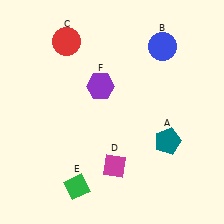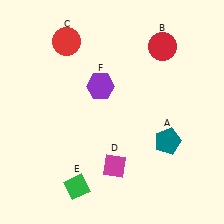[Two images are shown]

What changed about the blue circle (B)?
In Image 1, B is blue. In Image 2, it changed to red.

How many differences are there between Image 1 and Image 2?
There is 1 difference between the two images.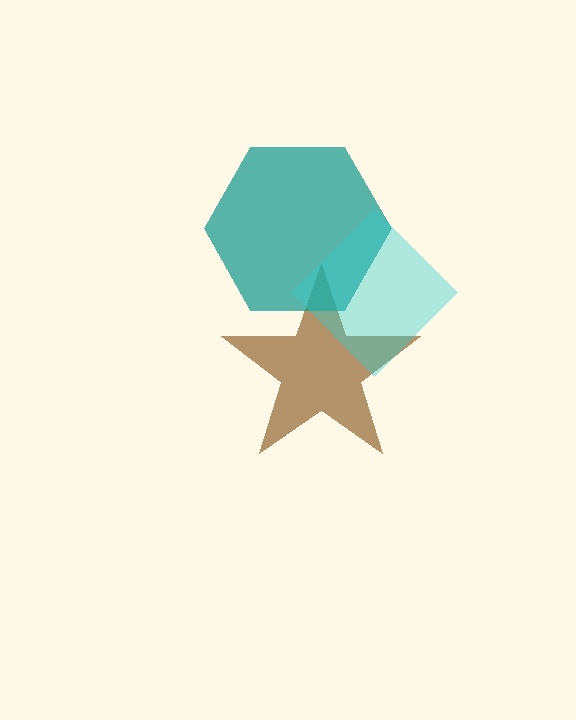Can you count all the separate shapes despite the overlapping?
Yes, there are 3 separate shapes.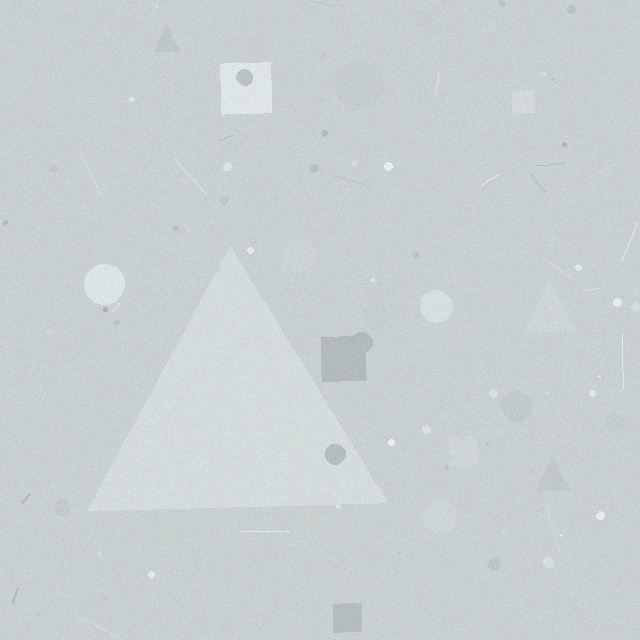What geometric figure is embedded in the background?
A triangle is embedded in the background.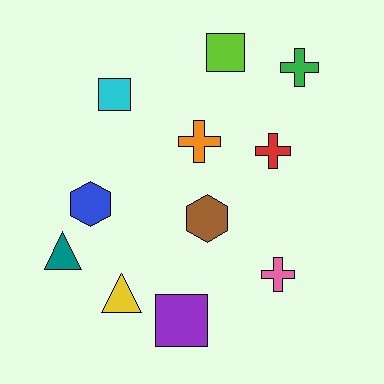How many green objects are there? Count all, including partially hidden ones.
There is 1 green object.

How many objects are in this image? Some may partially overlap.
There are 11 objects.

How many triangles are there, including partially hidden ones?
There are 2 triangles.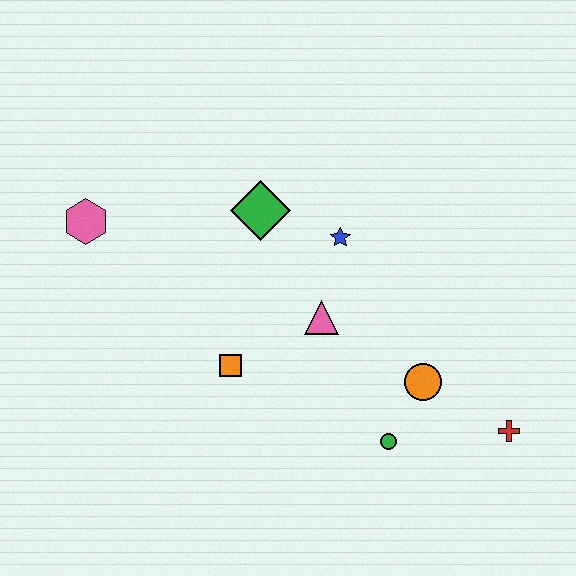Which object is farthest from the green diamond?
The red cross is farthest from the green diamond.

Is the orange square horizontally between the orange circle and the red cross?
No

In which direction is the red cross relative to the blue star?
The red cross is below the blue star.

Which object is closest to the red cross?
The orange circle is closest to the red cross.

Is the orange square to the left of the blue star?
Yes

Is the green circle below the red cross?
Yes